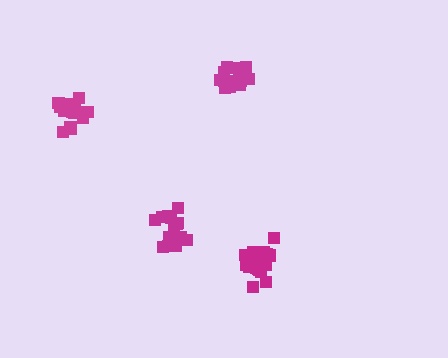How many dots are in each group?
Group 1: 21 dots, Group 2: 18 dots, Group 3: 17 dots, Group 4: 16 dots (72 total).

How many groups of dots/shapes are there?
There are 4 groups.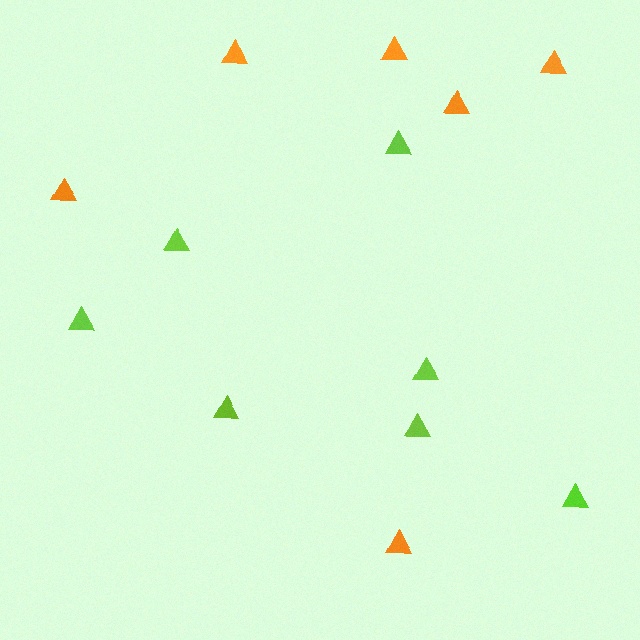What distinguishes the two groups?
There are 2 groups: one group of orange triangles (6) and one group of lime triangles (7).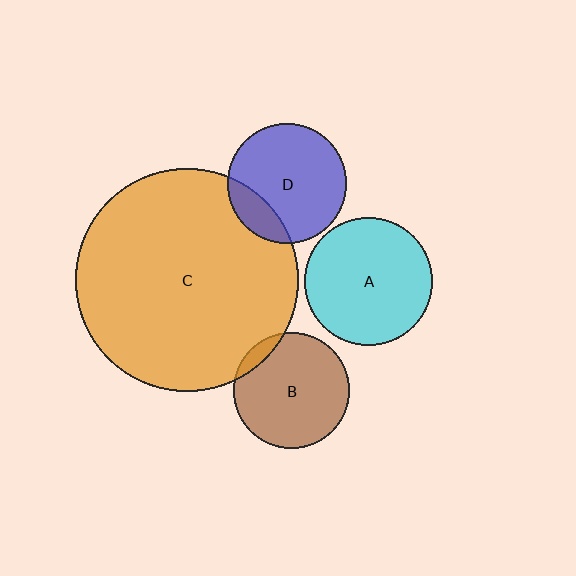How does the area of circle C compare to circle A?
Approximately 3.0 times.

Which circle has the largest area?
Circle C (orange).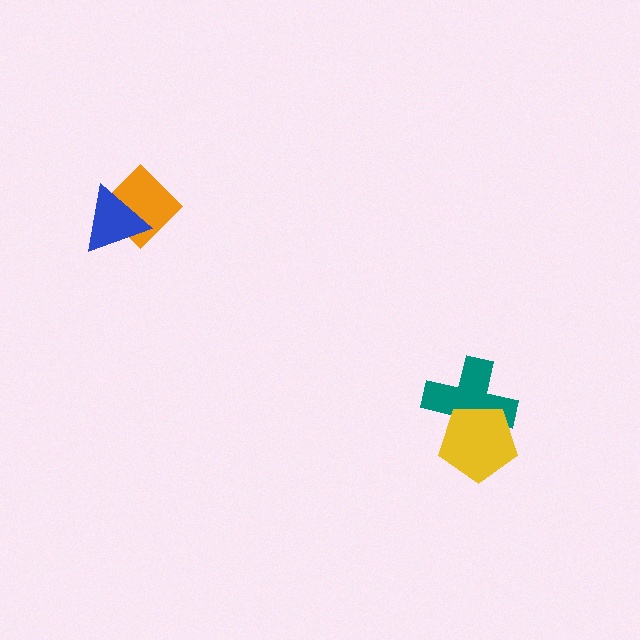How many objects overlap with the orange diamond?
1 object overlaps with the orange diamond.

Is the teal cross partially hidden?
Yes, it is partially covered by another shape.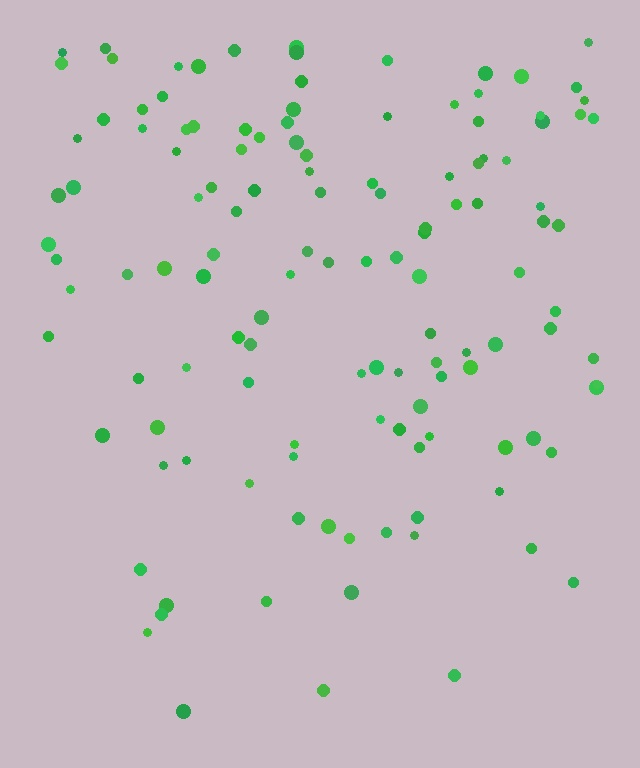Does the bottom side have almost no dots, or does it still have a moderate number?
Still a moderate number, just noticeably fewer than the top.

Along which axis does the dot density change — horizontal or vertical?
Vertical.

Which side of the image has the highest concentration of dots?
The top.